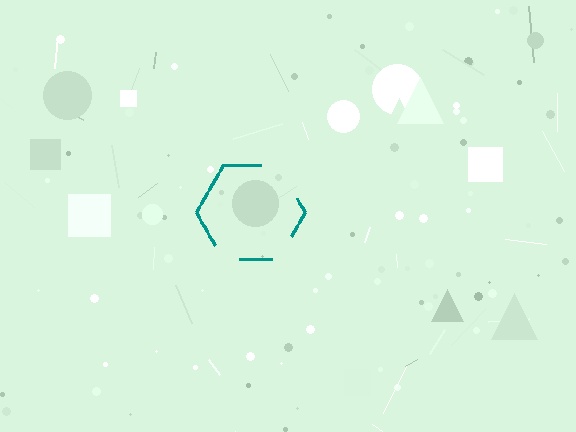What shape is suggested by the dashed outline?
The dashed outline suggests a hexagon.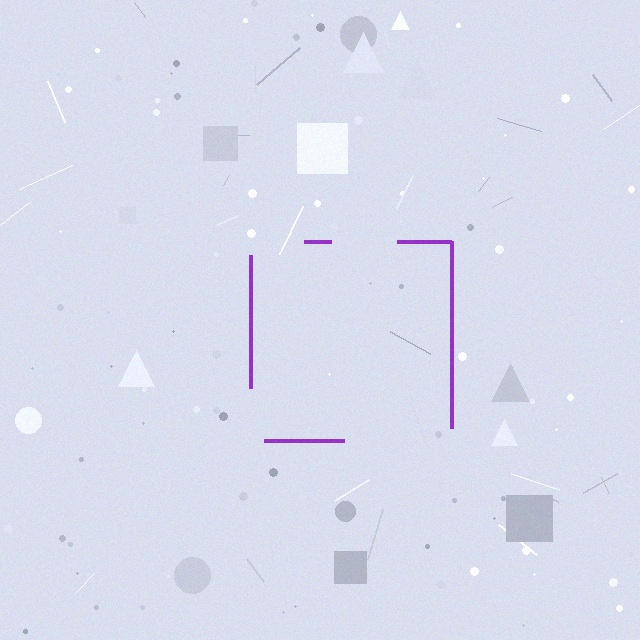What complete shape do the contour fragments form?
The contour fragments form a square.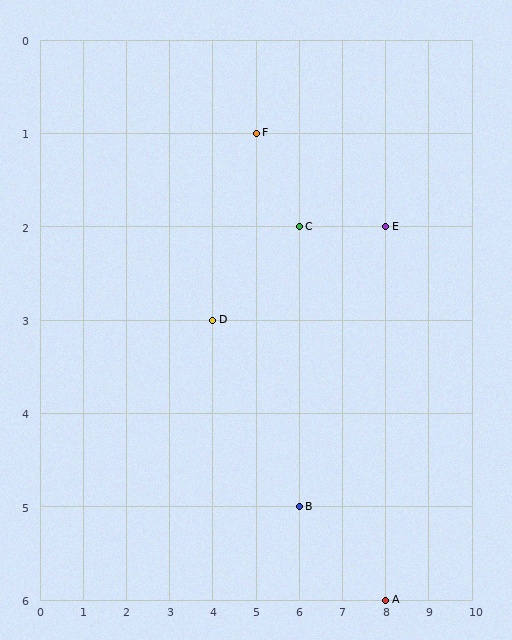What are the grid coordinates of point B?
Point B is at grid coordinates (6, 5).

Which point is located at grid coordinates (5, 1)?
Point F is at (5, 1).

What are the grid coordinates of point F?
Point F is at grid coordinates (5, 1).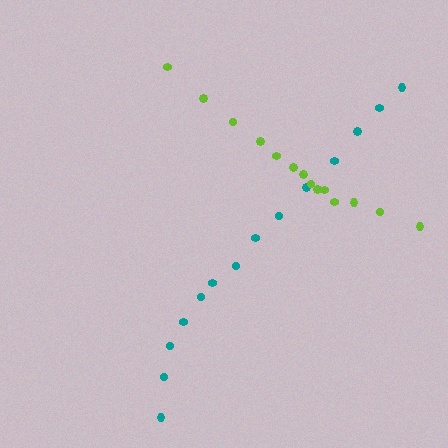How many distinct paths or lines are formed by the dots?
There are 2 distinct paths.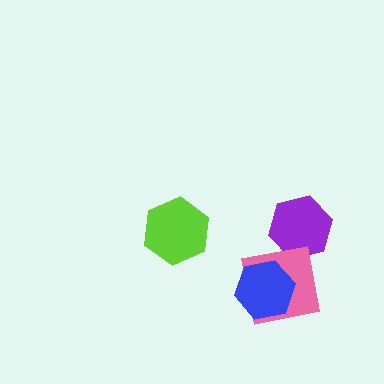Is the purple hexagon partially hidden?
Yes, it is partially covered by another shape.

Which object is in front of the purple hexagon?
The pink square is in front of the purple hexagon.